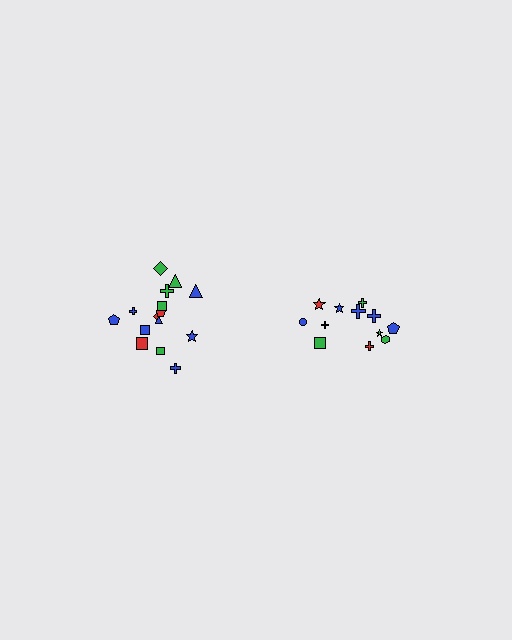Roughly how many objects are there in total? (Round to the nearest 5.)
Roughly 25 objects in total.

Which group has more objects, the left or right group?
The left group.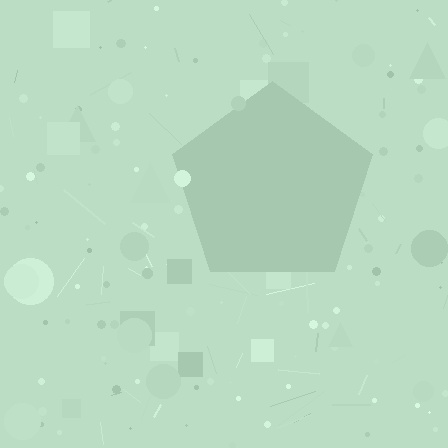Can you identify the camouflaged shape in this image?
The camouflaged shape is a pentagon.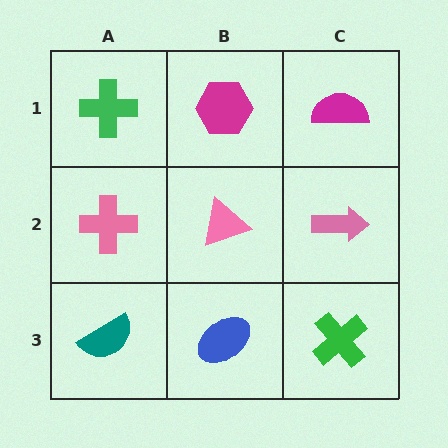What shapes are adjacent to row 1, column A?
A pink cross (row 2, column A), a magenta hexagon (row 1, column B).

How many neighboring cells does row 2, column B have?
4.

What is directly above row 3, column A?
A pink cross.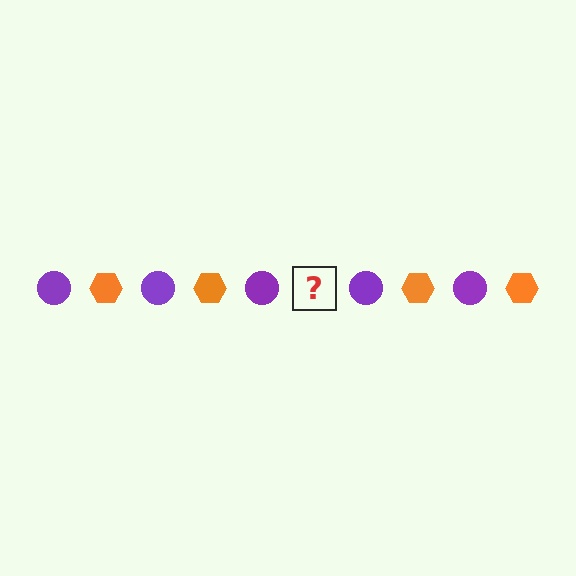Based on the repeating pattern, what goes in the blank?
The blank should be an orange hexagon.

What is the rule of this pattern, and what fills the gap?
The rule is that the pattern alternates between purple circle and orange hexagon. The gap should be filled with an orange hexagon.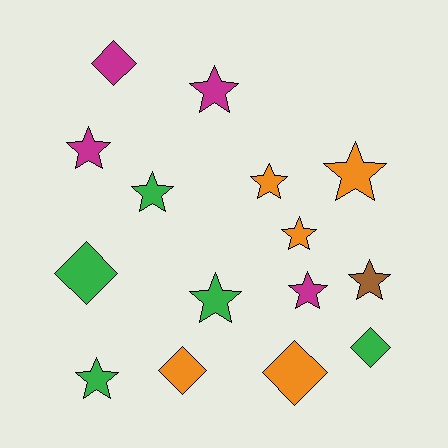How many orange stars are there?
There are 3 orange stars.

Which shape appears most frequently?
Star, with 10 objects.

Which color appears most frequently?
Green, with 5 objects.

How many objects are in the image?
There are 15 objects.